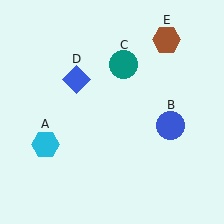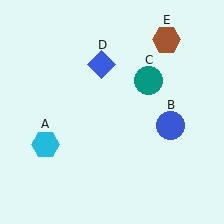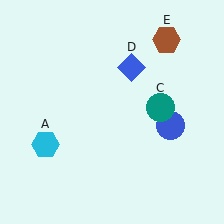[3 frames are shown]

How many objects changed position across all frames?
2 objects changed position: teal circle (object C), blue diamond (object D).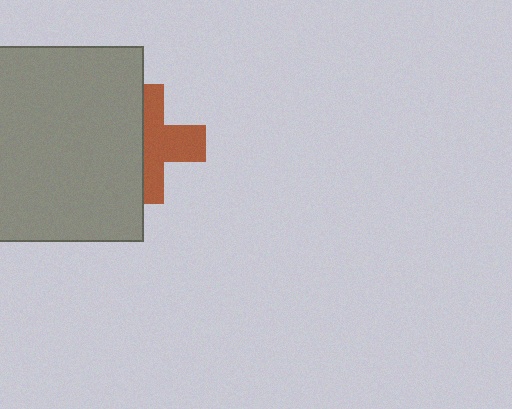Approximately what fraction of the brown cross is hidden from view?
Roughly 47% of the brown cross is hidden behind the gray rectangle.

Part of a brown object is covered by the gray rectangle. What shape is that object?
It is a cross.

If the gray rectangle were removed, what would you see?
You would see the complete brown cross.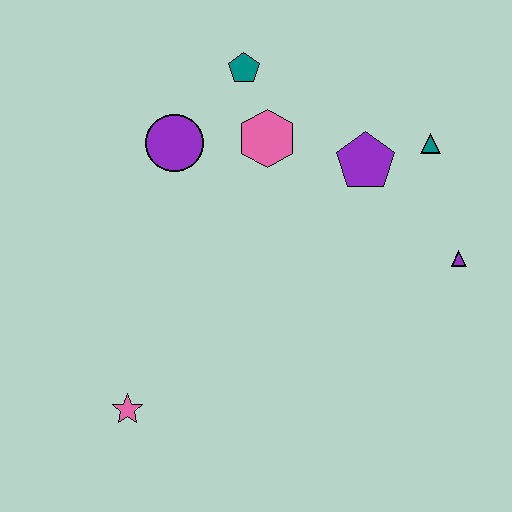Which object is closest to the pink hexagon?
The teal pentagon is closest to the pink hexagon.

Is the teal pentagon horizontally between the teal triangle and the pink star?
Yes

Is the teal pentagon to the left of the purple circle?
No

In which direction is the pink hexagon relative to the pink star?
The pink hexagon is above the pink star.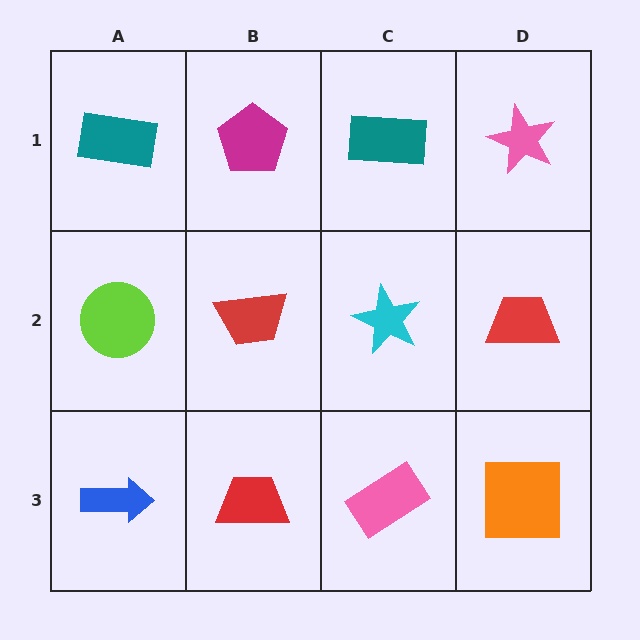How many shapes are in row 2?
4 shapes.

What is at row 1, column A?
A teal rectangle.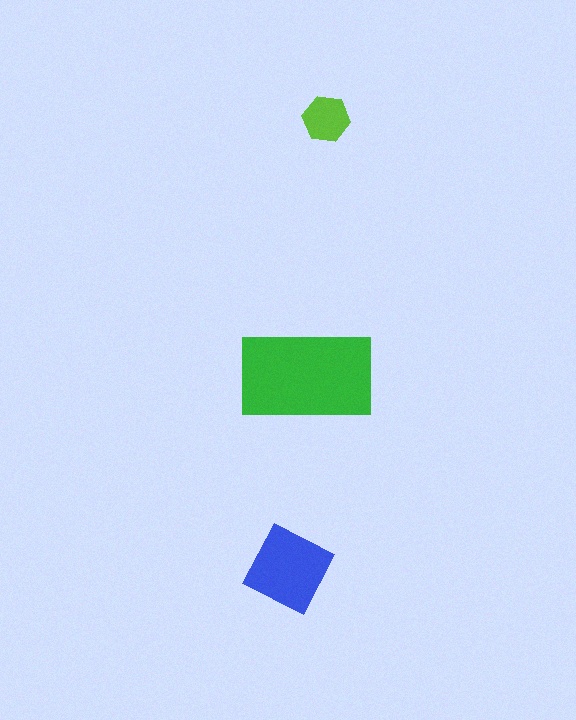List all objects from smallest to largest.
The lime hexagon, the blue diamond, the green rectangle.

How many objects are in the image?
There are 3 objects in the image.